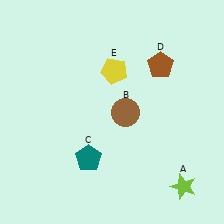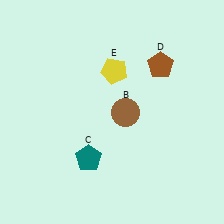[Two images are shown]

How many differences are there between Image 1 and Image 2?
There is 1 difference between the two images.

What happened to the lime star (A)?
The lime star (A) was removed in Image 2. It was in the bottom-right area of Image 1.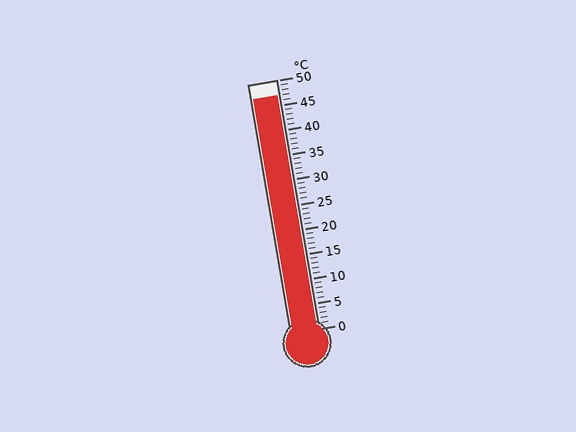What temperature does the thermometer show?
The thermometer shows approximately 47°C.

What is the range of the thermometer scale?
The thermometer scale ranges from 0°C to 50°C.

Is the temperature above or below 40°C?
The temperature is above 40°C.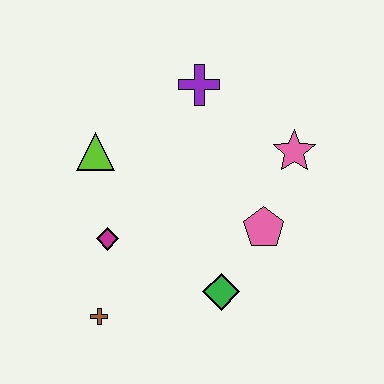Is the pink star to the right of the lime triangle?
Yes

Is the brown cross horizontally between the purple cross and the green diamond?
No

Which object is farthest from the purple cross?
The brown cross is farthest from the purple cross.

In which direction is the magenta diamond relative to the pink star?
The magenta diamond is to the left of the pink star.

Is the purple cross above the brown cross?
Yes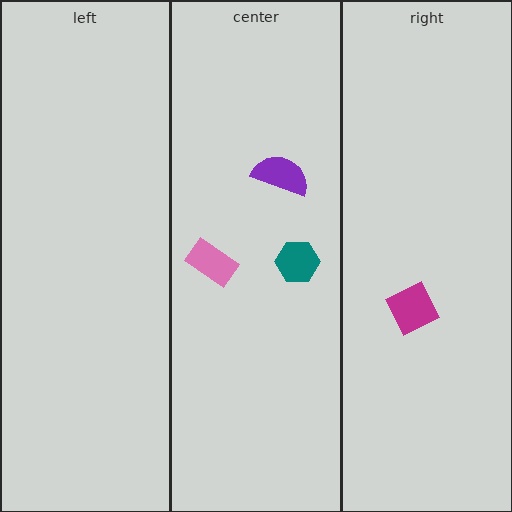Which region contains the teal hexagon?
The center region.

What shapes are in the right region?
The magenta diamond.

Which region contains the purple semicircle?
The center region.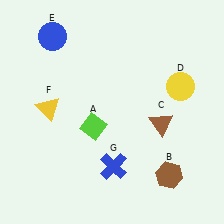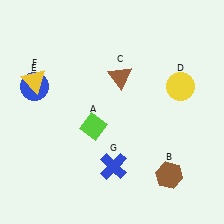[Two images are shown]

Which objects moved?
The objects that moved are: the brown triangle (C), the blue circle (E), the yellow triangle (F).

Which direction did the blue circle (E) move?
The blue circle (E) moved down.